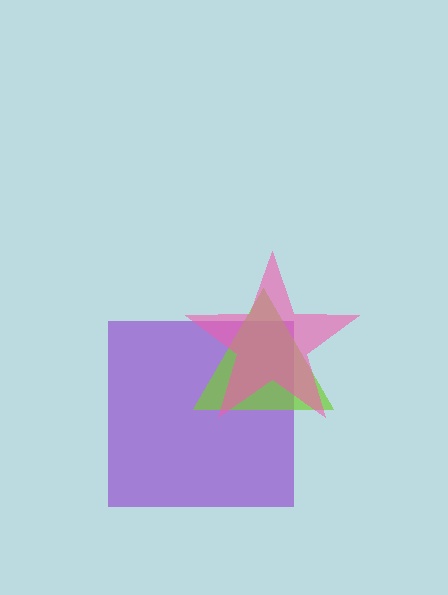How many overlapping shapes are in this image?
There are 3 overlapping shapes in the image.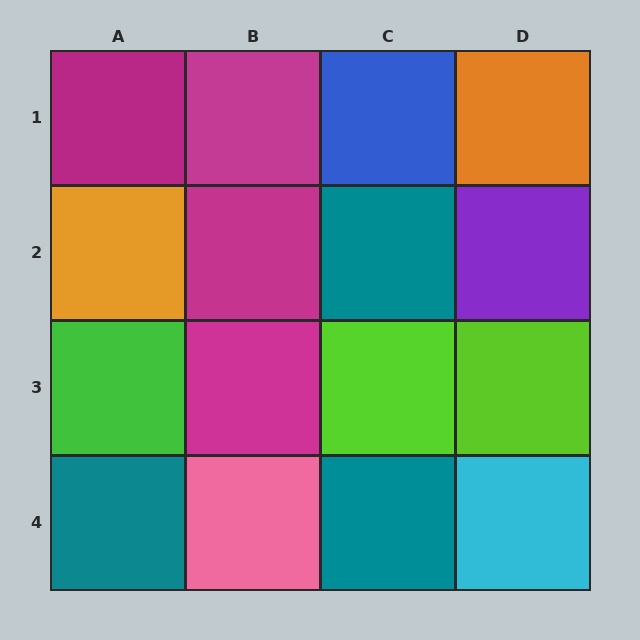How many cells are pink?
1 cell is pink.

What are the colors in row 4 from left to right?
Teal, pink, teal, cyan.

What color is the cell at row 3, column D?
Lime.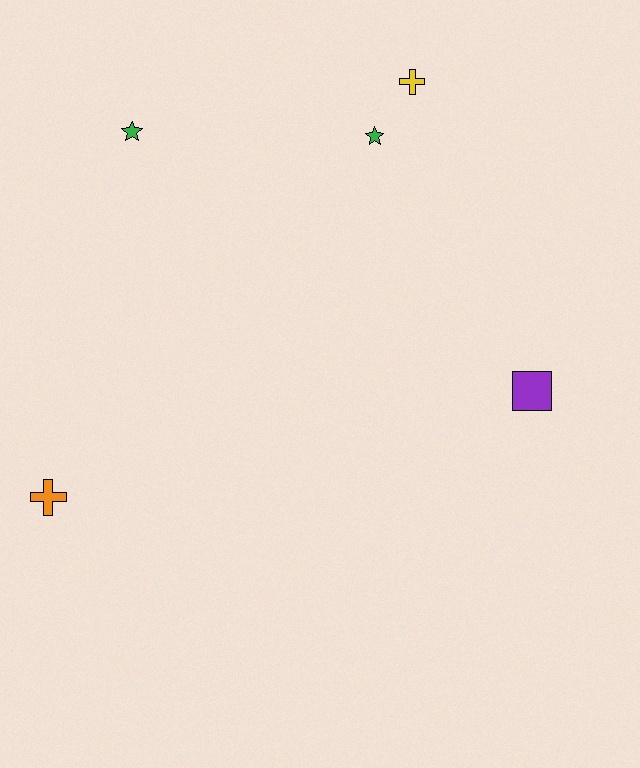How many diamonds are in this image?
There are no diamonds.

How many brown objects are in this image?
There are no brown objects.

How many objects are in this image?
There are 5 objects.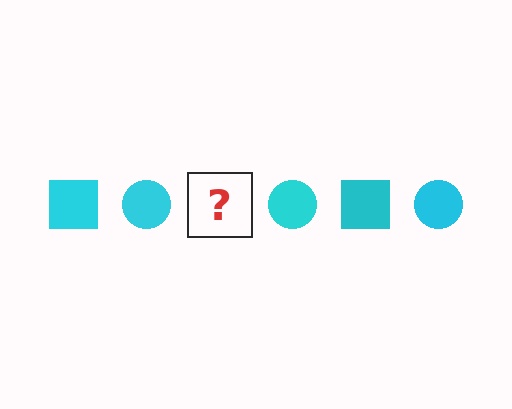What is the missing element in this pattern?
The missing element is a cyan square.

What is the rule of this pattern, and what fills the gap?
The rule is that the pattern cycles through square, circle shapes in cyan. The gap should be filled with a cyan square.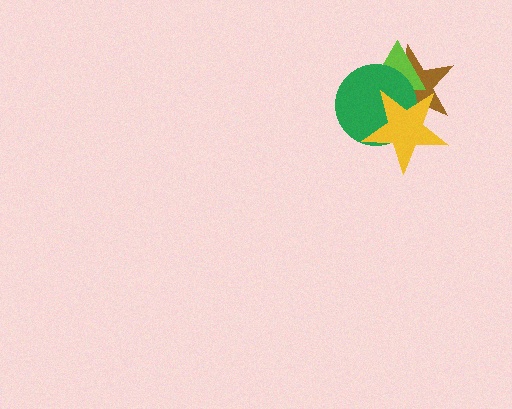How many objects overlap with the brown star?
3 objects overlap with the brown star.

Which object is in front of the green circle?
The yellow star is in front of the green circle.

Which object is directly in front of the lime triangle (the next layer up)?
The green circle is directly in front of the lime triangle.